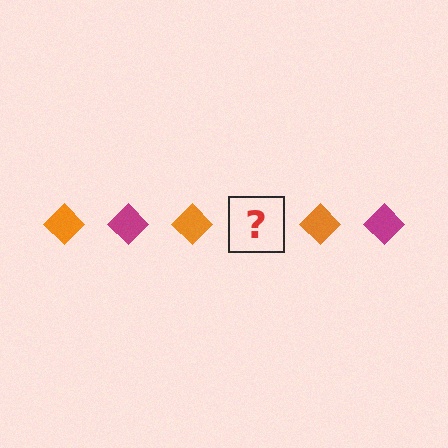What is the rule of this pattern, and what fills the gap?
The rule is that the pattern cycles through orange, magenta diamonds. The gap should be filled with a magenta diamond.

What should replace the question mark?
The question mark should be replaced with a magenta diamond.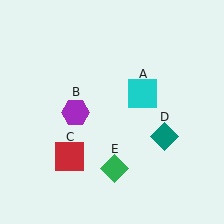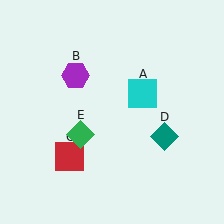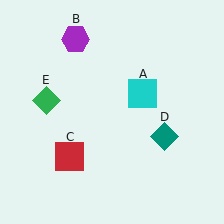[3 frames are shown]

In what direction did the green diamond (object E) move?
The green diamond (object E) moved up and to the left.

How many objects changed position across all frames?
2 objects changed position: purple hexagon (object B), green diamond (object E).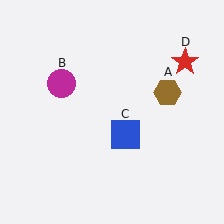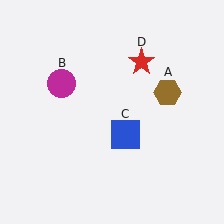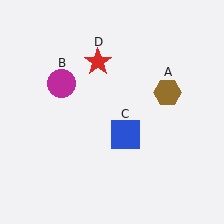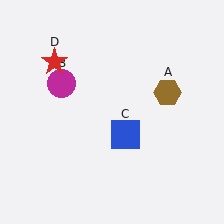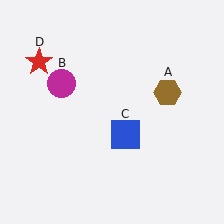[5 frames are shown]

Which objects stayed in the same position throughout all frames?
Brown hexagon (object A) and magenta circle (object B) and blue square (object C) remained stationary.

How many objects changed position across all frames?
1 object changed position: red star (object D).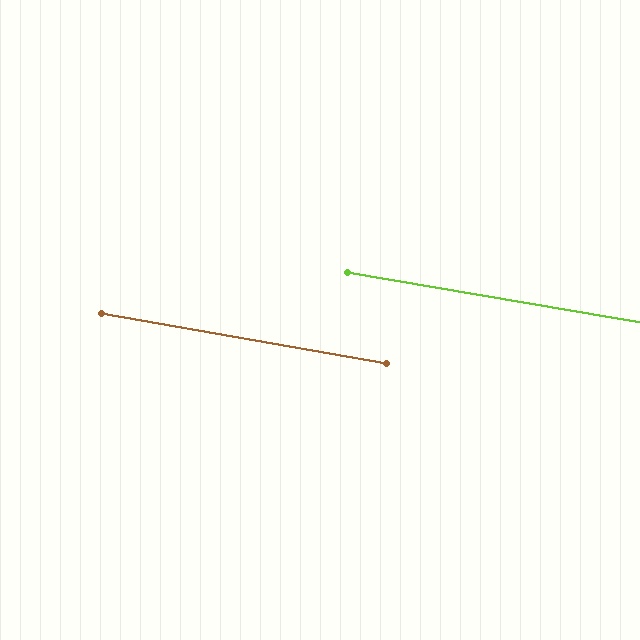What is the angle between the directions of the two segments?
Approximately 0 degrees.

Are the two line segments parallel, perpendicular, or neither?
Parallel — their directions differ by only 0.4°.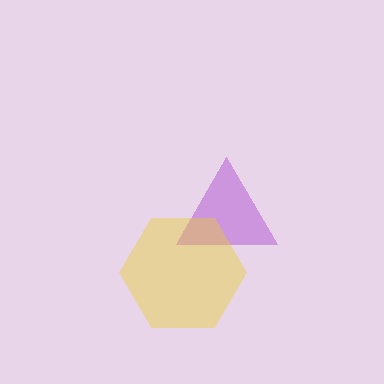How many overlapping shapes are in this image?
There are 2 overlapping shapes in the image.